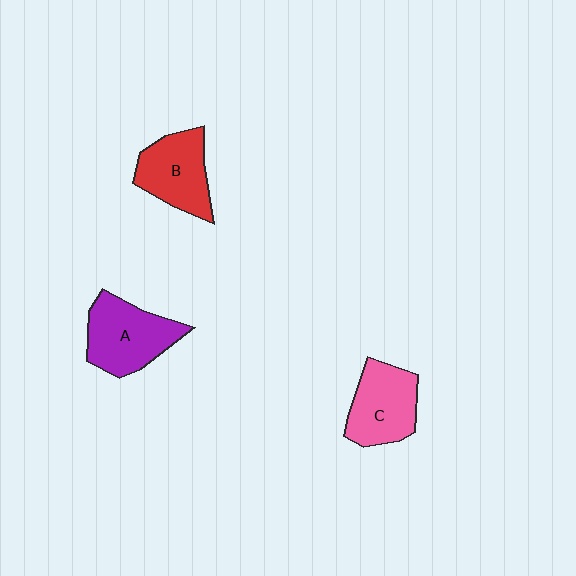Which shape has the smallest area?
Shape B (red).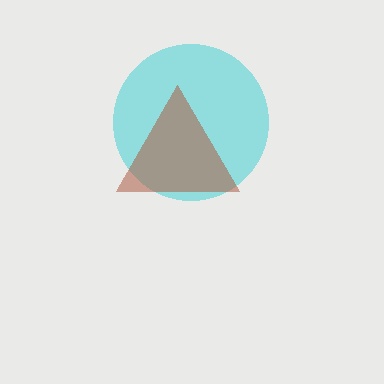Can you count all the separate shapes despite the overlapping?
Yes, there are 2 separate shapes.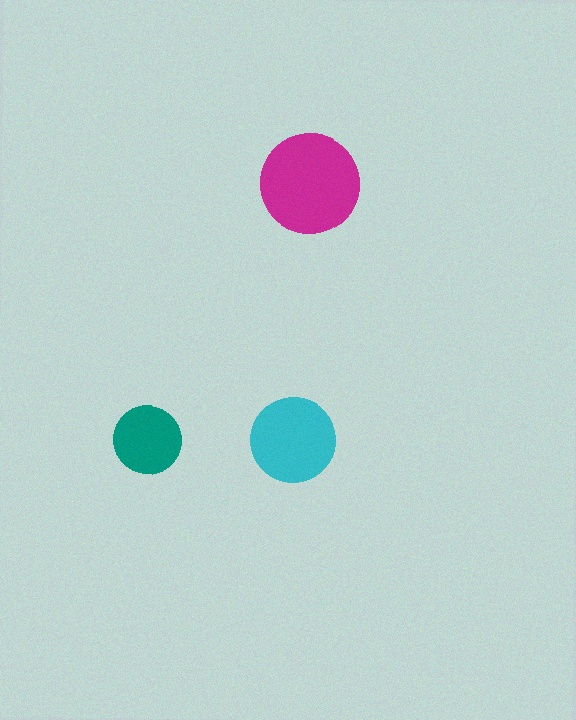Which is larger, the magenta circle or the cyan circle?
The magenta one.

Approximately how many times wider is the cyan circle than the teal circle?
About 1.5 times wider.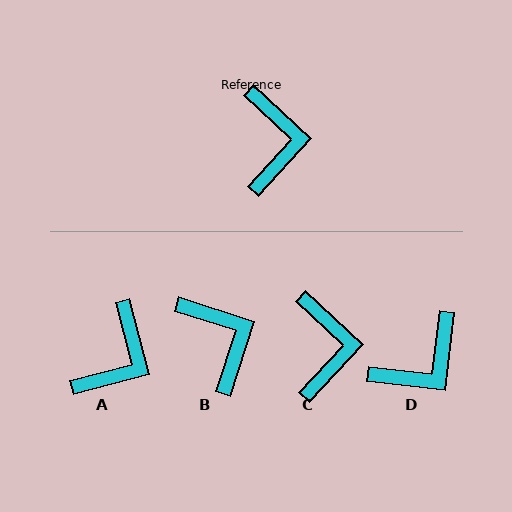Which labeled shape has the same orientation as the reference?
C.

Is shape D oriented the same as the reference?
No, it is off by about 54 degrees.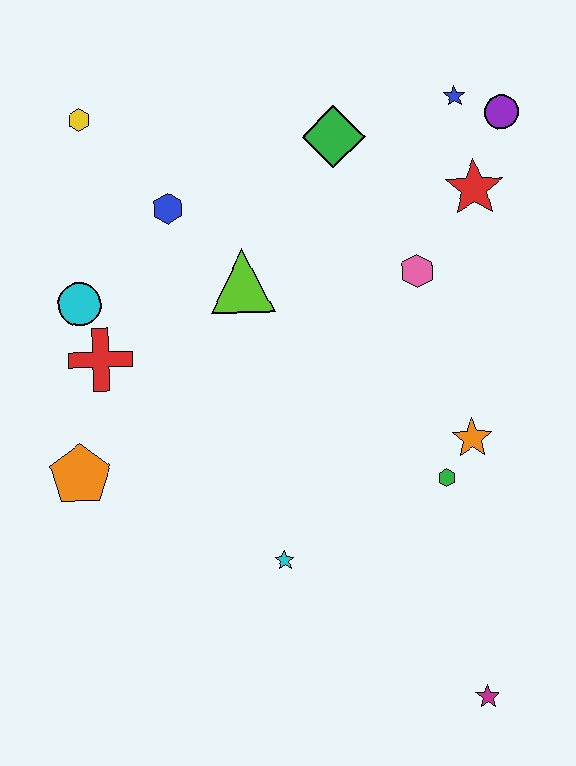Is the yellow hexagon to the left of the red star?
Yes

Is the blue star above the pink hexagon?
Yes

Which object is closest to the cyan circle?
The red cross is closest to the cyan circle.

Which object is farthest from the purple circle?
The magenta star is farthest from the purple circle.